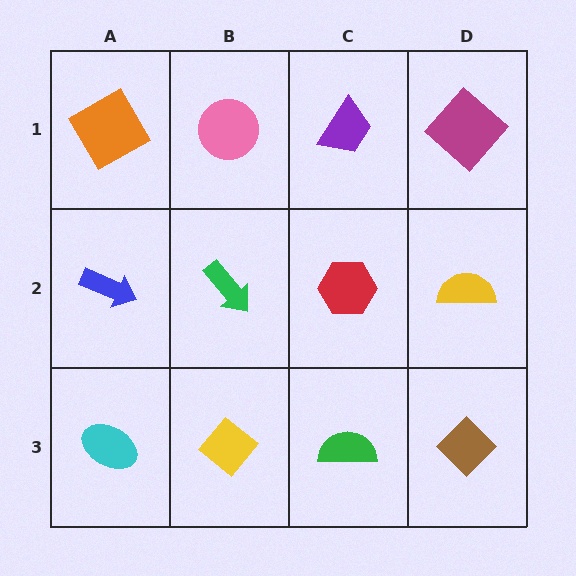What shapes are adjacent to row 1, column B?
A green arrow (row 2, column B), an orange square (row 1, column A), a purple trapezoid (row 1, column C).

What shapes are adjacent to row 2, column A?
An orange square (row 1, column A), a cyan ellipse (row 3, column A), a green arrow (row 2, column B).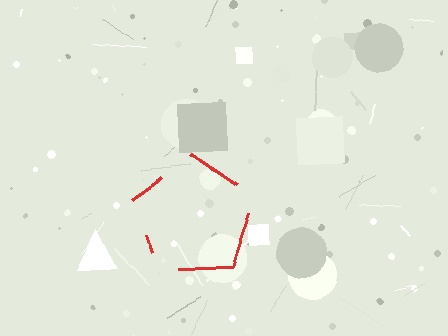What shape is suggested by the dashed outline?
The dashed outline suggests a pentagon.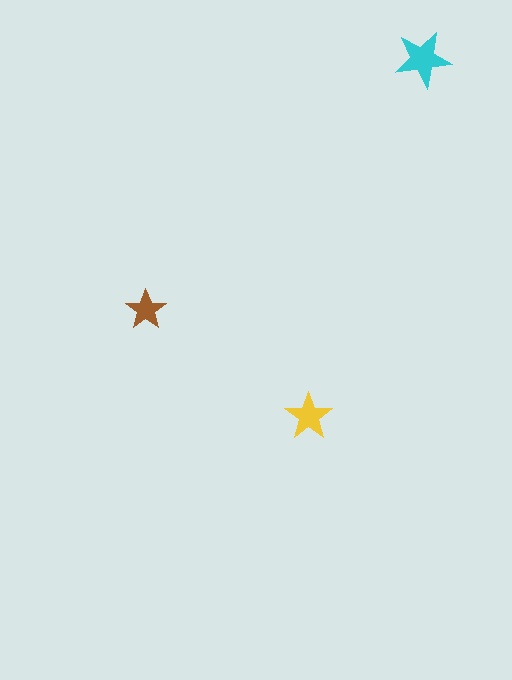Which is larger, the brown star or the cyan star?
The cyan one.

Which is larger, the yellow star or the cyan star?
The cyan one.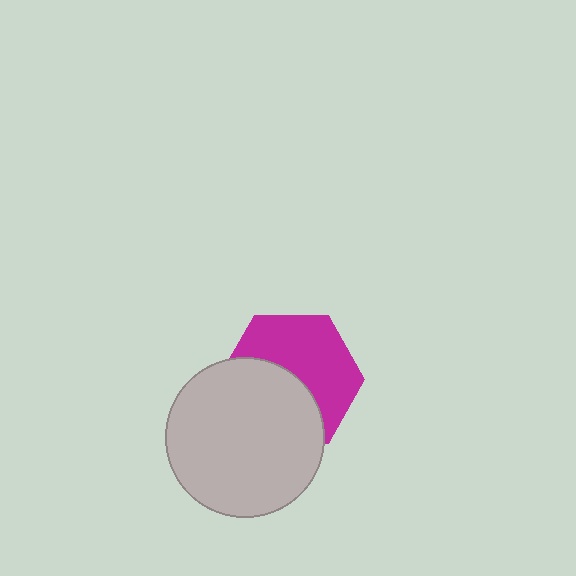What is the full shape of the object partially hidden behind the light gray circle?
The partially hidden object is a magenta hexagon.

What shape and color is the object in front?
The object in front is a light gray circle.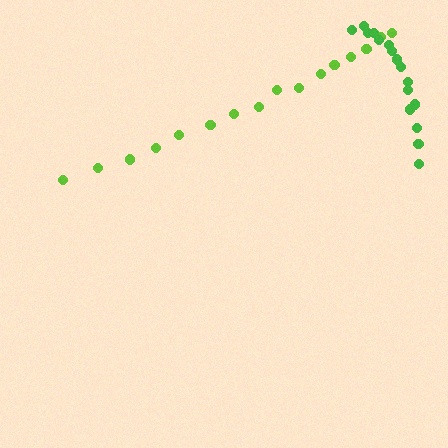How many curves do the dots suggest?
There are 2 distinct paths.